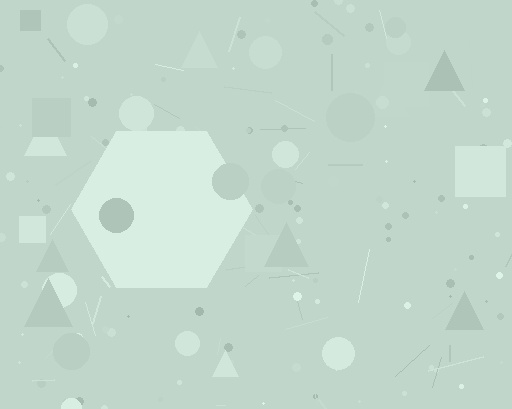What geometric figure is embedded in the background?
A hexagon is embedded in the background.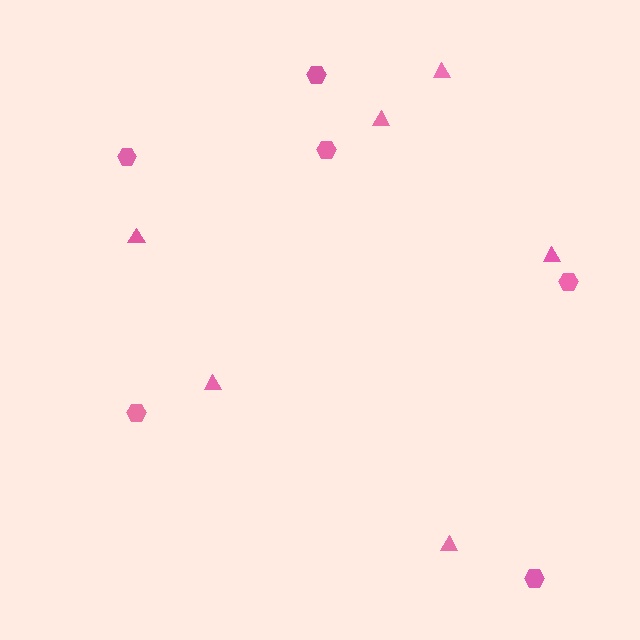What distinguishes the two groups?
There are 2 groups: one group of hexagons (6) and one group of triangles (6).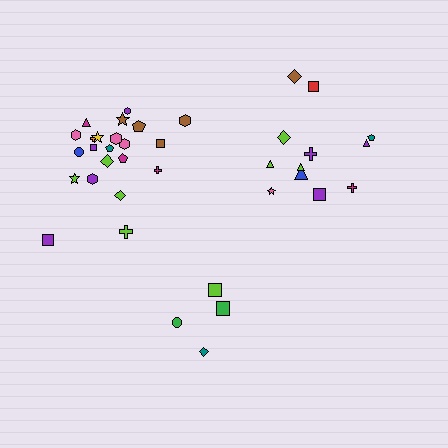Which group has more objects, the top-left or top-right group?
The top-left group.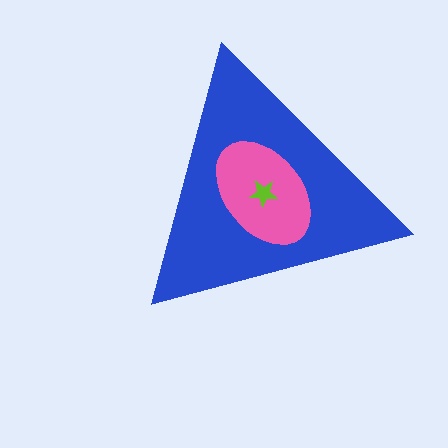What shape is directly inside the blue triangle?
The pink ellipse.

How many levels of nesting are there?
3.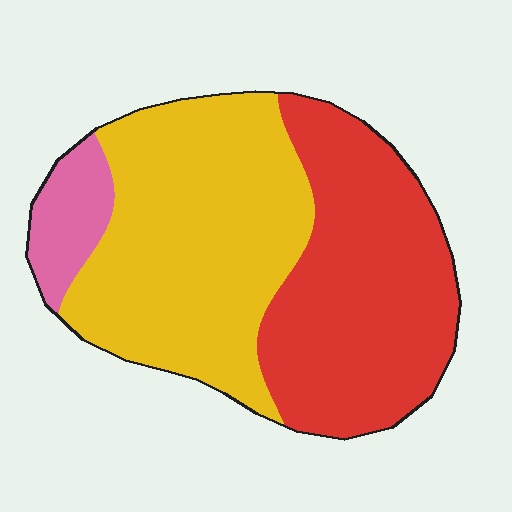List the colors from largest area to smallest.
From largest to smallest: yellow, red, pink.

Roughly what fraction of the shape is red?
Red takes up between a third and a half of the shape.